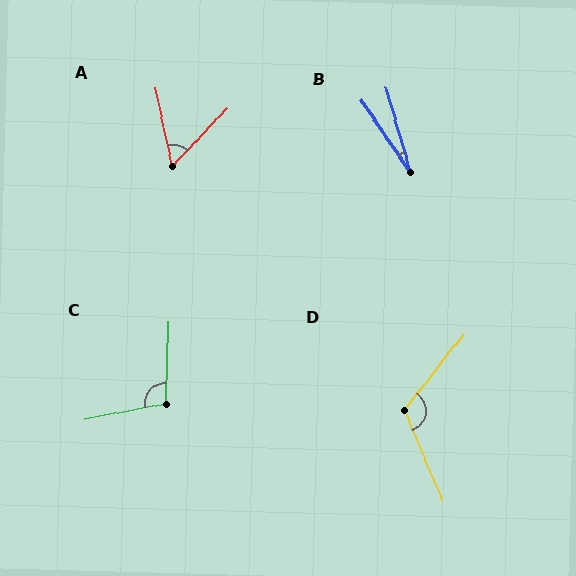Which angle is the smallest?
B, at approximately 18 degrees.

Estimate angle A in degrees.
Approximately 55 degrees.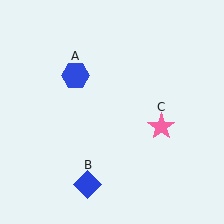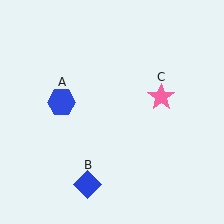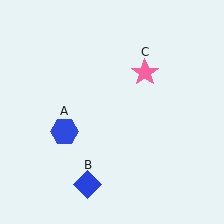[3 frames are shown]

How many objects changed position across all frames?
2 objects changed position: blue hexagon (object A), pink star (object C).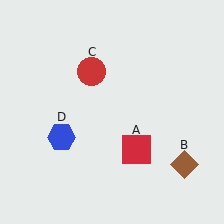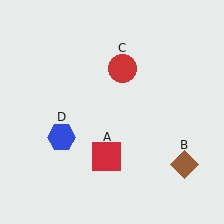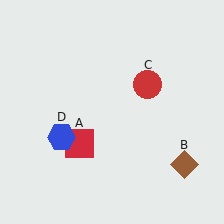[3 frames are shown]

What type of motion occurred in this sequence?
The red square (object A), red circle (object C) rotated clockwise around the center of the scene.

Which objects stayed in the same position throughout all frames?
Brown diamond (object B) and blue hexagon (object D) remained stationary.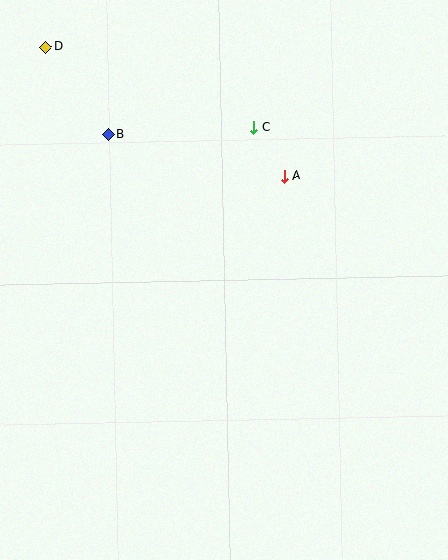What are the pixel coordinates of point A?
Point A is at (284, 176).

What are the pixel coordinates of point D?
Point D is at (46, 47).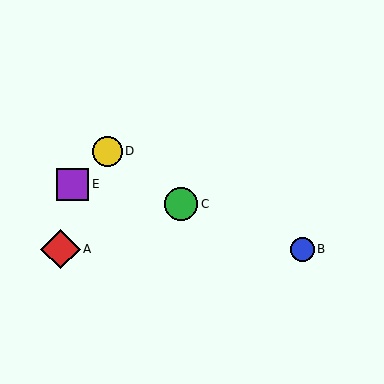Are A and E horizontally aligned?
No, A is at y≈249 and E is at y≈184.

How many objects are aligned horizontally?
2 objects (A, B) are aligned horizontally.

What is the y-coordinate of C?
Object C is at y≈204.